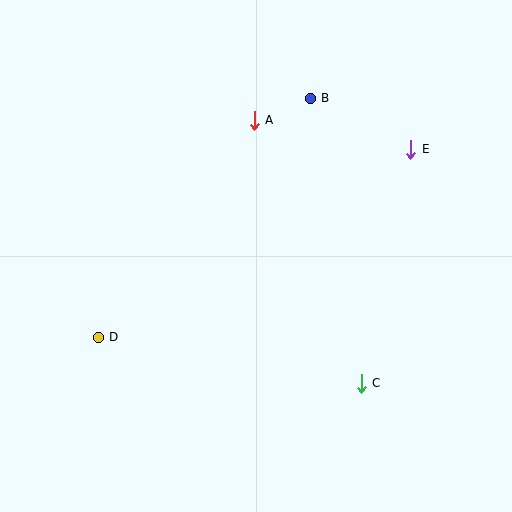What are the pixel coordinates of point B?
Point B is at (310, 98).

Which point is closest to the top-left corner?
Point A is closest to the top-left corner.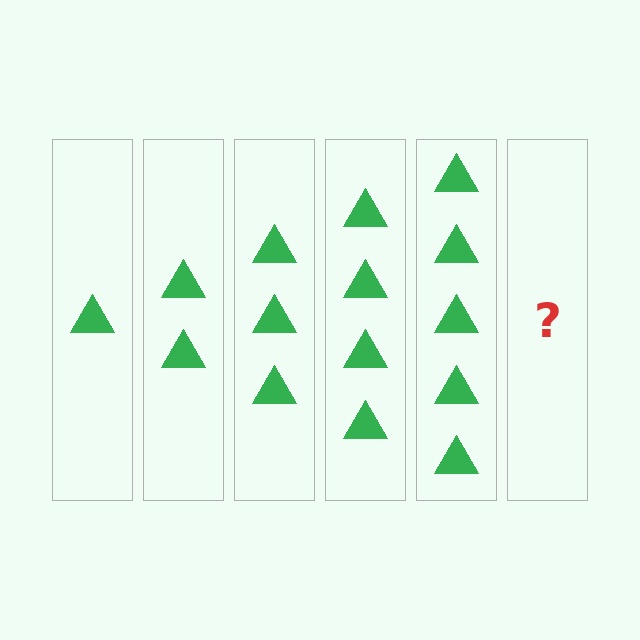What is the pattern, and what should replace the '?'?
The pattern is that each step adds one more triangle. The '?' should be 6 triangles.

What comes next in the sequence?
The next element should be 6 triangles.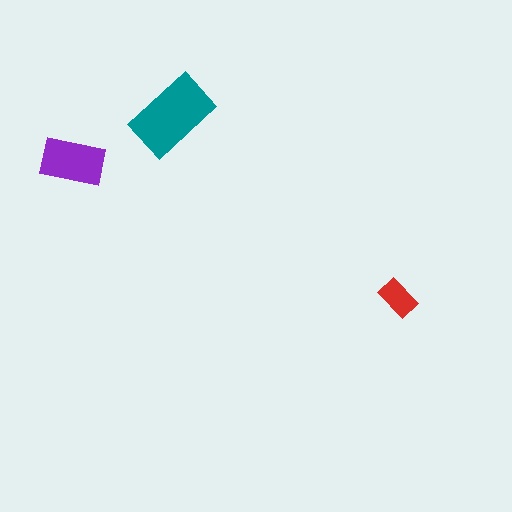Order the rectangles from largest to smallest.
the teal one, the purple one, the red one.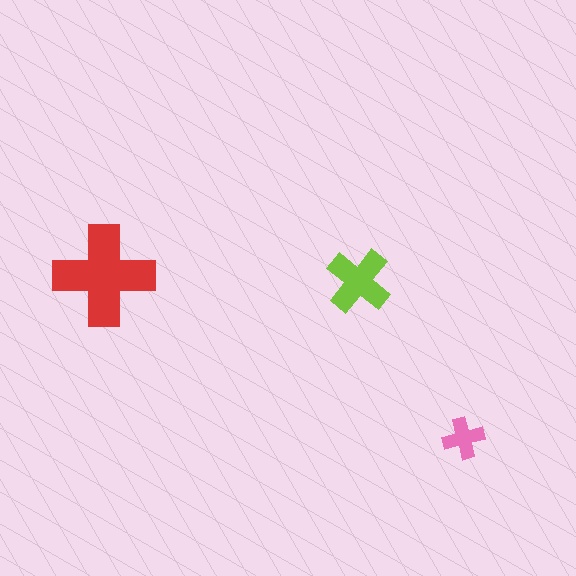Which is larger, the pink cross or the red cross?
The red one.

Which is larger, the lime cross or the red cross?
The red one.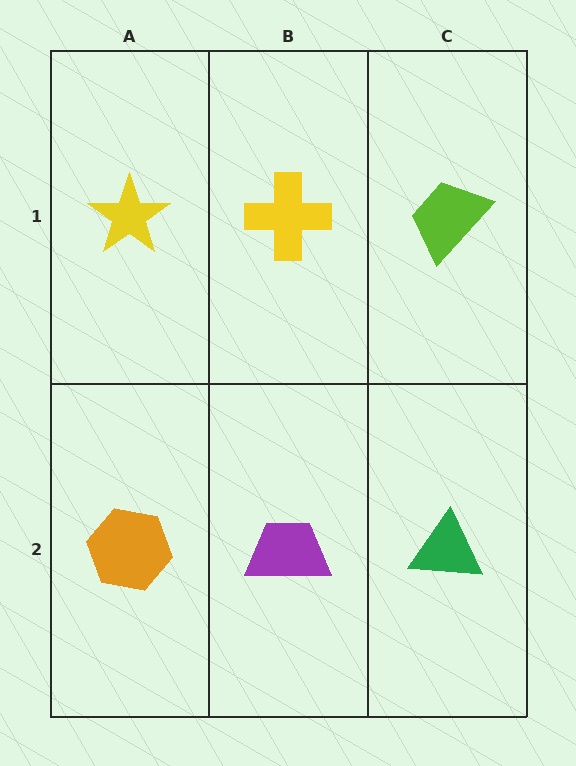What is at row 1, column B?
A yellow cross.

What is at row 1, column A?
A yellow star.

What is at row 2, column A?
An orange hexagon.